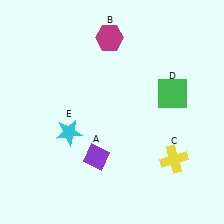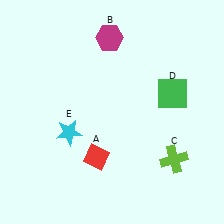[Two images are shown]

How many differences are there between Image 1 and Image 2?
There are 2 differences between the two images.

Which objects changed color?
A changed from purple to red. C changed from yellow to lime.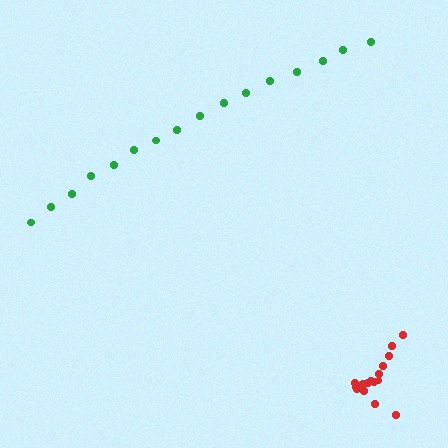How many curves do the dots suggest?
There are 2 distinct paths.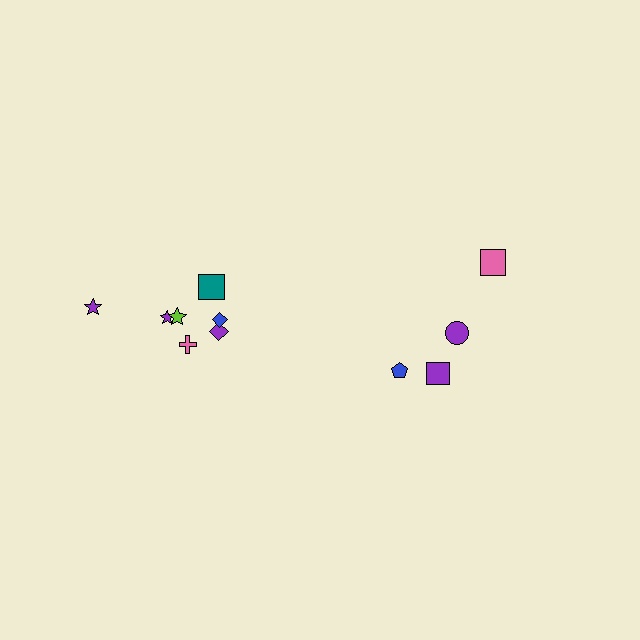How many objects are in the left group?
There are 7 objects.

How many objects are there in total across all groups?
There are 11 objects.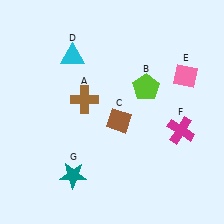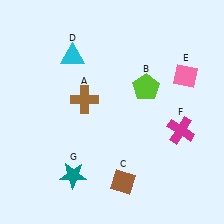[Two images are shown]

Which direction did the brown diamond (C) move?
The brown diamond (C) moved down.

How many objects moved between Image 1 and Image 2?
1 object moved between the two images.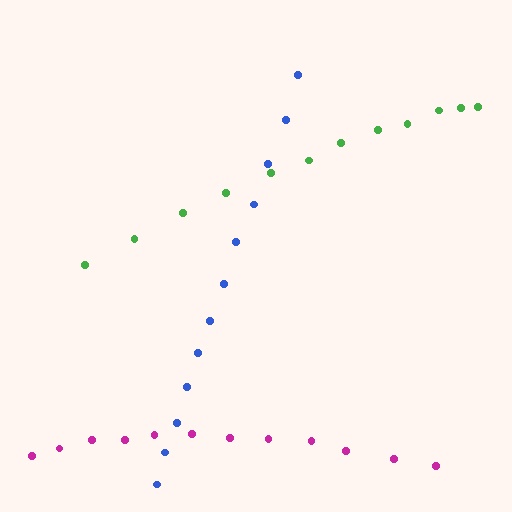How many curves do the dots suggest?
There are 3 distinct paths.